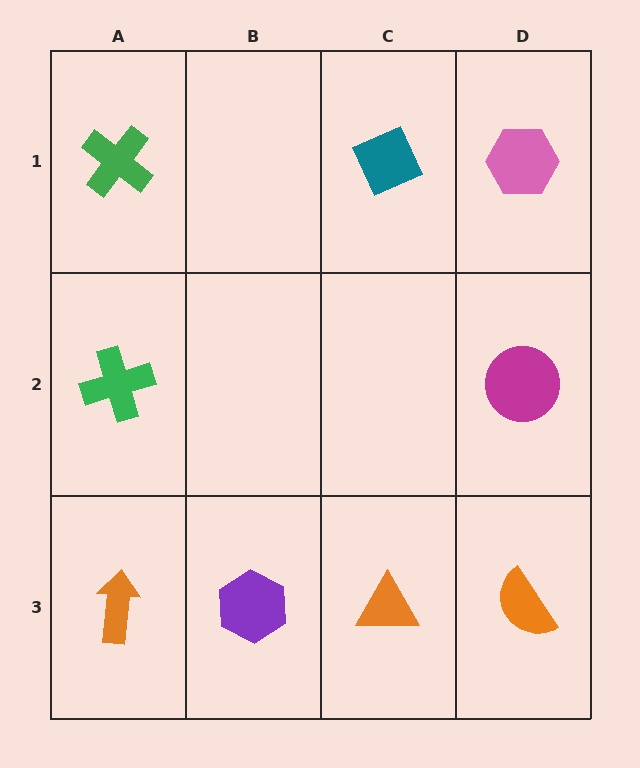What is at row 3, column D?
An orange semicircle.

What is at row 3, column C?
An orange triangle.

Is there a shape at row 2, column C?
No, that cell is empty.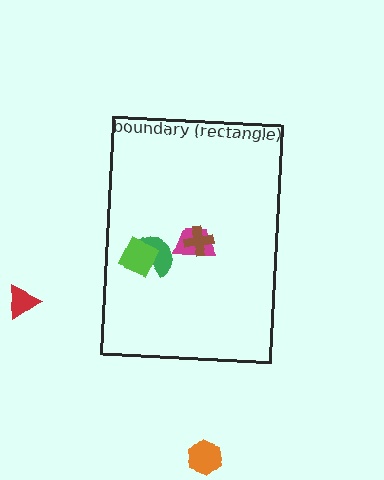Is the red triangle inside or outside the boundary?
Outside.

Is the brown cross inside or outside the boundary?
Inside.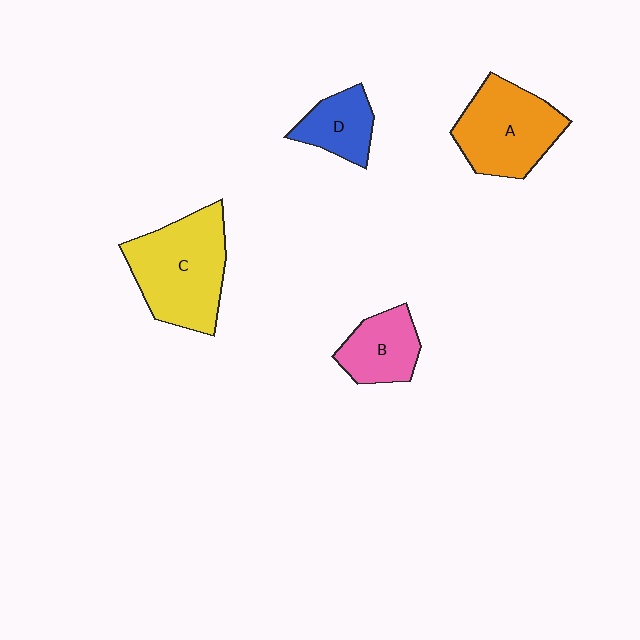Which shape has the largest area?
Shape C (yellow).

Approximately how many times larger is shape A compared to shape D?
Approximately 1.9 times.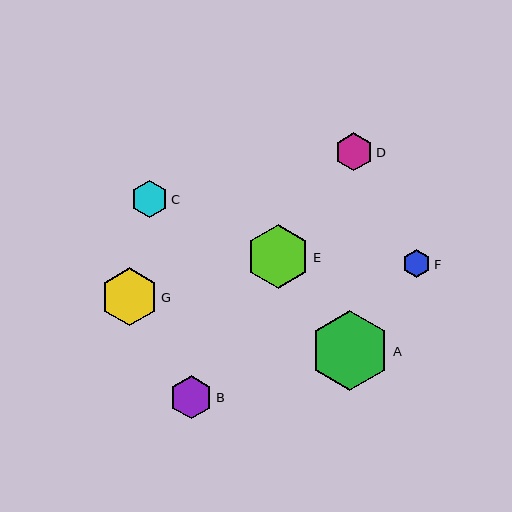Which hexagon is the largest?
Hexagon A is the largest with a size of approximately 80 pixels.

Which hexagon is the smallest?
Hexagon F is the smallest with a size of approximately 29 pixels.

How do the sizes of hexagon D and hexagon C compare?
Hexagon D and hexagon C are approximately the same size.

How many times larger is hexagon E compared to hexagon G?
Hexagon E is approximately 1.1 times the size of hexagon G.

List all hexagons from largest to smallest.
From largest to smallest: A, E, G, B, D, C, F.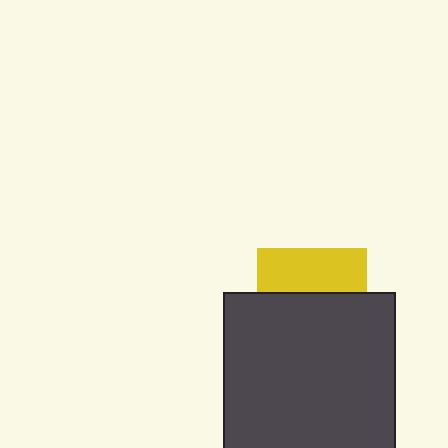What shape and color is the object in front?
The object in front is a dark gray square.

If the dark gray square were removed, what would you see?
You would see the complete yellow square.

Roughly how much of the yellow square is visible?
A small part of it is visible (roughly 40%).